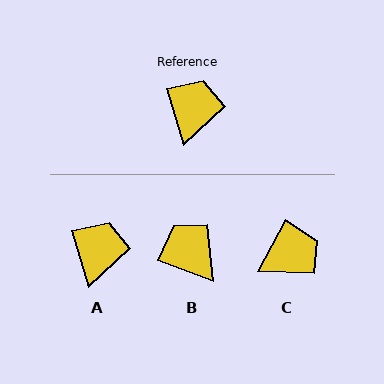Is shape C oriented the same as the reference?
No, it is off by about 45 degrees.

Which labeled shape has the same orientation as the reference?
A.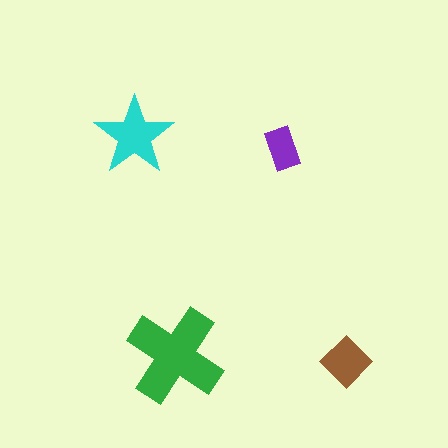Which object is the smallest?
The purple rectangle.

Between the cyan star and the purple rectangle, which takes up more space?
The cyan star.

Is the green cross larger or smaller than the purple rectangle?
Larger.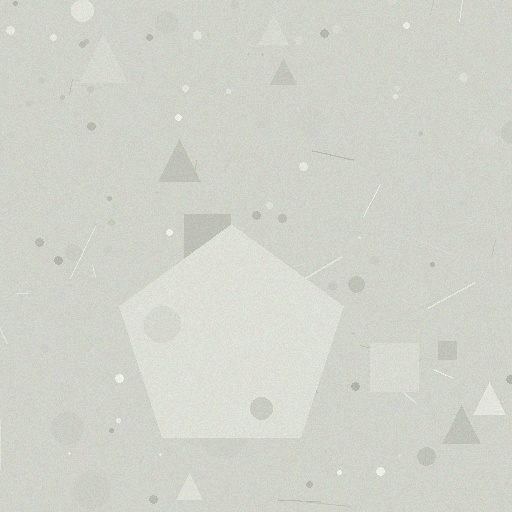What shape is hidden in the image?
A pentagon is hidden in the image.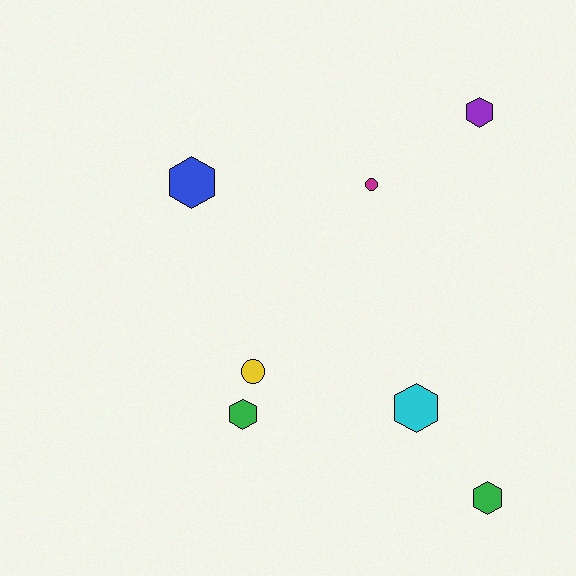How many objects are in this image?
There are 7 objects.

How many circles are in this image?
There are 2 circles.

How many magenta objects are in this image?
There is 1 magenta object.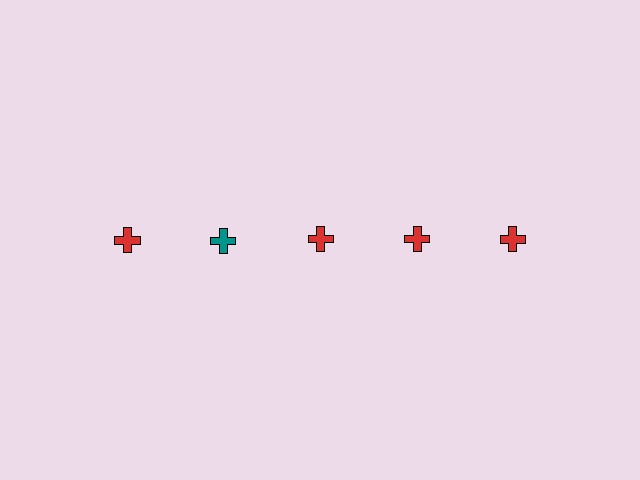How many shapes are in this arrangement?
There are 5 shapes arranged in a grid pattern.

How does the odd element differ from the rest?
It has a different color: teal instead of red.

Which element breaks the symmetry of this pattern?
The teal cross in the top row, second from left column breaks the symmetry. All other shapes are red crosses.